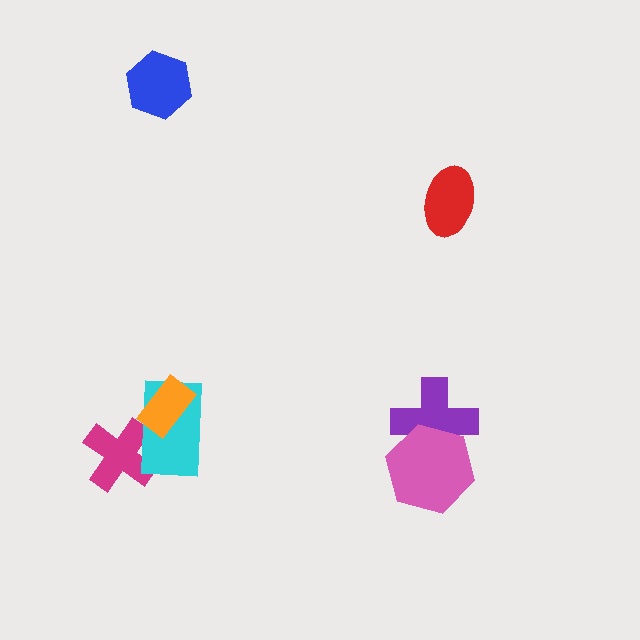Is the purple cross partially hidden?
Yes, it is partially covered by another shape.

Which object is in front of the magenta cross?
The cyan rectangle is in front of the magenta cross.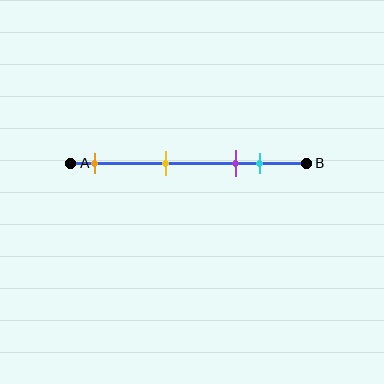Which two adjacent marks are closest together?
The purple and cyan marks are the closest adjacent pair.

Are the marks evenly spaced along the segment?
No, the marks are not evenly spaced.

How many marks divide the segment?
There are 4 marks dividing the segment.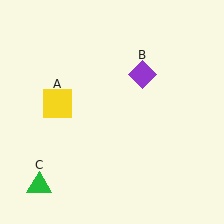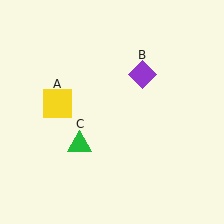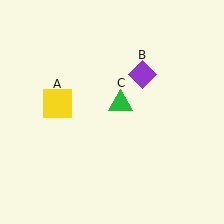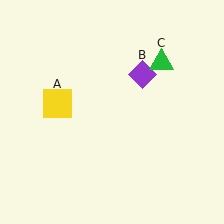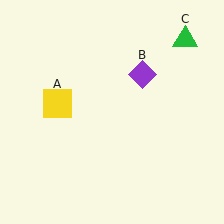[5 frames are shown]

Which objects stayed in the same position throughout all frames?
Yellow square (object A) and purple diamond (object B) remained stationary.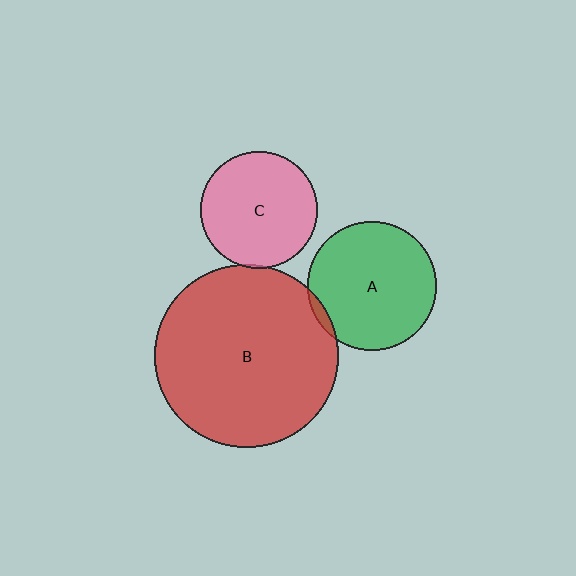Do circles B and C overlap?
Yes.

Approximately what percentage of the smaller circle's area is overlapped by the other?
Approximately 5%.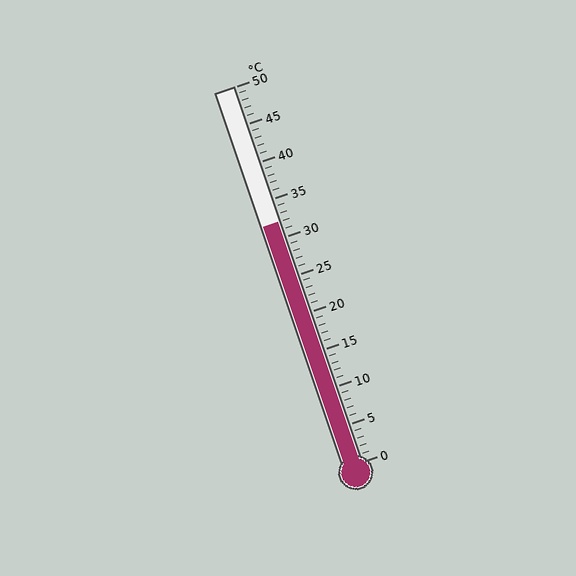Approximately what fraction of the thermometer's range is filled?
The thermometer is filled to approximately 65% of its range.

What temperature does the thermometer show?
The thermometer shows approximately 32°C.